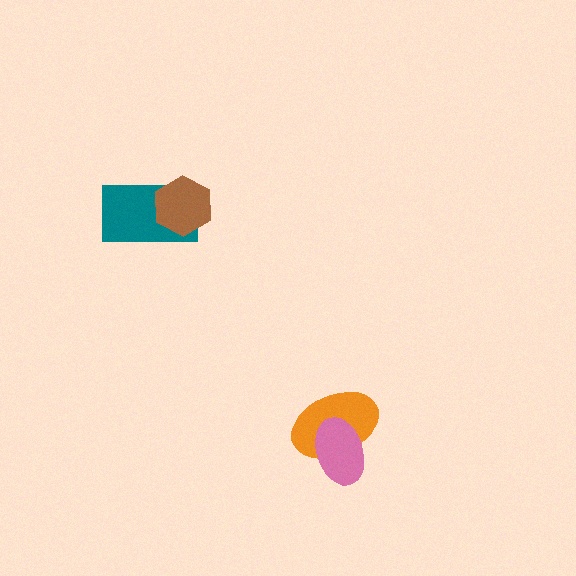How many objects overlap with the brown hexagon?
1 object overlaps with the brown hexagon.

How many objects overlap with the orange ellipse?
1 object overlaps with the orange ellipse.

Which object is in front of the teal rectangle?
The brown hexagon is in front of the teal rectangle.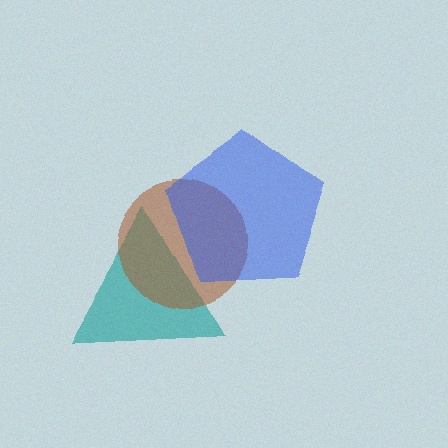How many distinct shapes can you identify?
There are 3 distinct shapes: a teal triangle, a brown circle, a blue pentagon.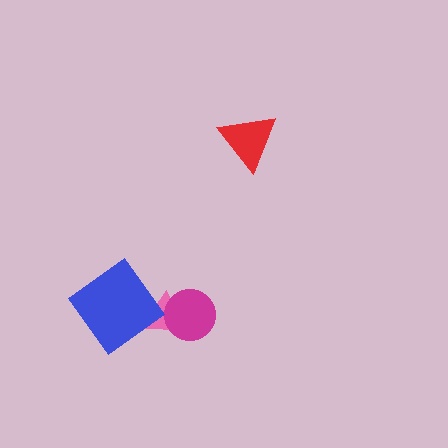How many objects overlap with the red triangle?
0 objects overlap with the red triangle.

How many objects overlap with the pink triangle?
2 objects overlap with the pink triangle.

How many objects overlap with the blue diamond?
1 object overlaps with the blue diamond.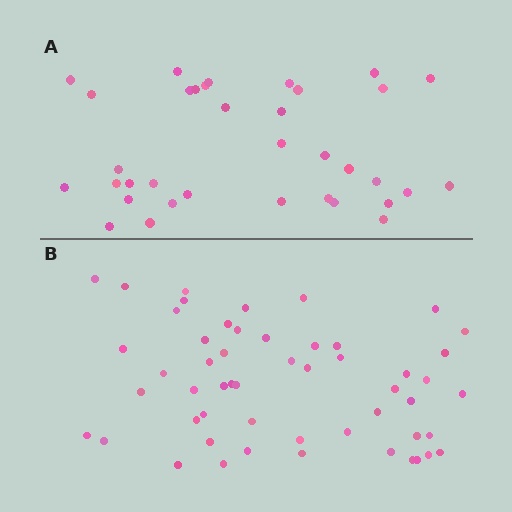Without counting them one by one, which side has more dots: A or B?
Region B (the bottom region) has more dots.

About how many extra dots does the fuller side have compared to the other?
Region B has approximately 20 more dots than region A.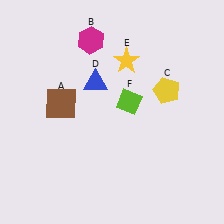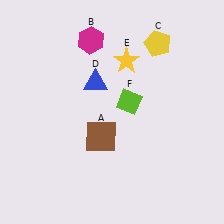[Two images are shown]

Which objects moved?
The objects that moved are: the brown square (A), the yellow pentagon (C).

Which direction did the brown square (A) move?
The brown square (A) moved right.